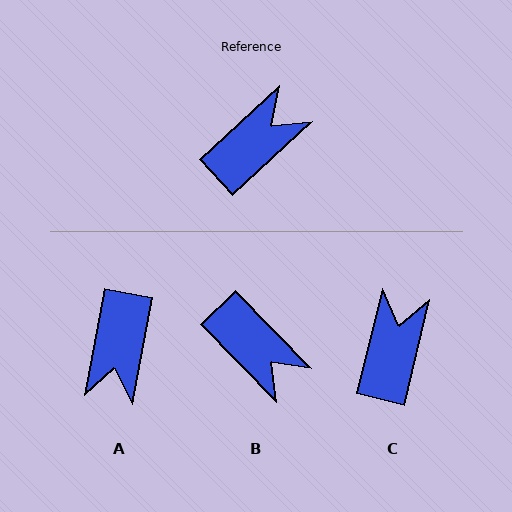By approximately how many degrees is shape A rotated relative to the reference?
Approximately 144 degrees clockwise.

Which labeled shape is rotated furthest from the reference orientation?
A, about 144 degrees away.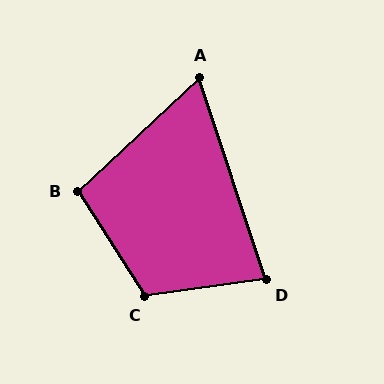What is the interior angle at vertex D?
Approximately 79 degrees (acute).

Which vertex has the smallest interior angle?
A, at approximately 65 degrees.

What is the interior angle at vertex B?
Approximately 101 degrees (obtuse).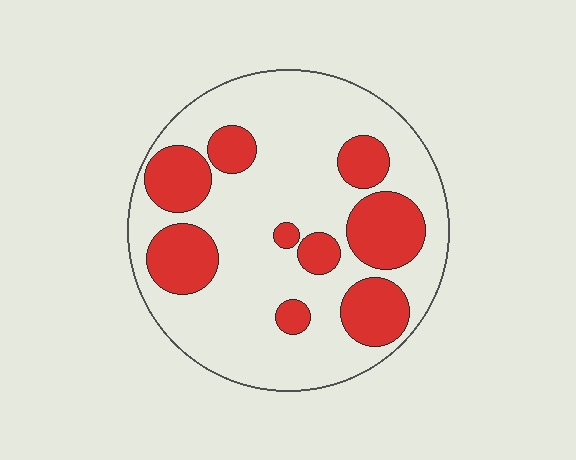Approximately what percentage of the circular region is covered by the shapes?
Approximately 30%.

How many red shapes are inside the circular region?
9.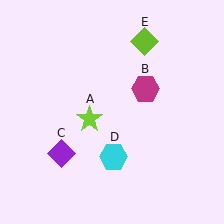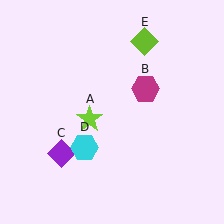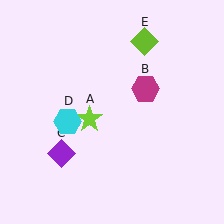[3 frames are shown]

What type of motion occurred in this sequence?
The cyan hexagon (object D) rotated clockwise around the center of the scene.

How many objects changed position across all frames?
1 object changed position: cyan hexagon (object D).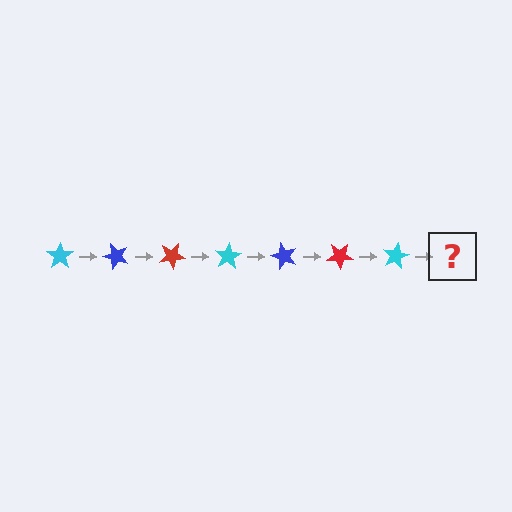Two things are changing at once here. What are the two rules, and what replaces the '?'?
The two rules are that it rotates 50 degrees each step and the color cycles through cyan, blue, and red. The '?' should be a blue star, rotated 350 degrees from the start.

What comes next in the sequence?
The next element should be a blue star, rotated 350 degrees from the start.